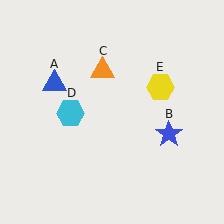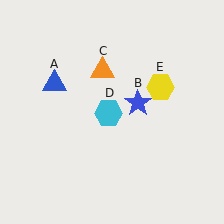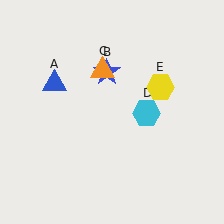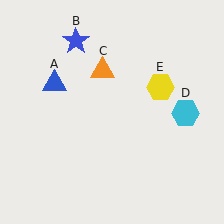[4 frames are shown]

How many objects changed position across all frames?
2 objects changed position: blue star (object B), cyan hexagon (object D).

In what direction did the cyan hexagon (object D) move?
The cyan hexagon (object D) moved right.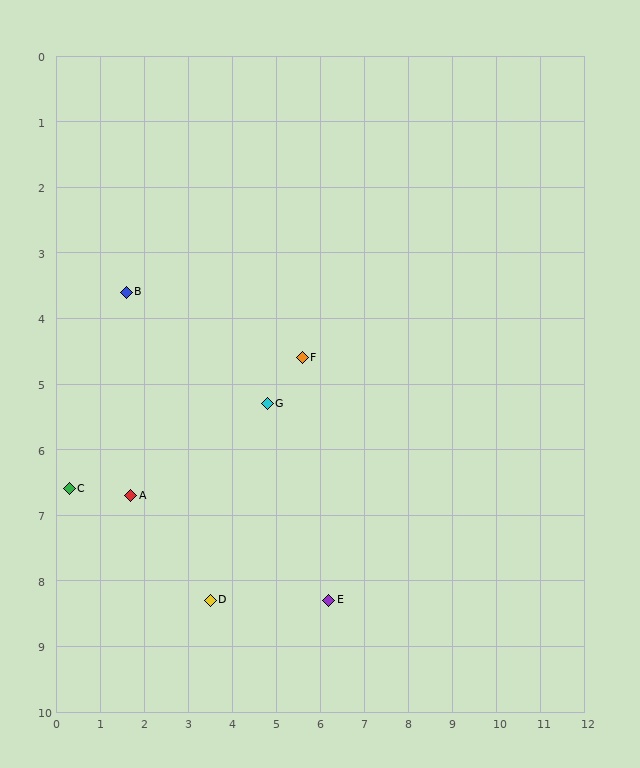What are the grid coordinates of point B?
Point B is at approximately (1.6, 3.6).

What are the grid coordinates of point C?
Point C is at approximately (0.3, 6.6).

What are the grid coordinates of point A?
Point A is at approximately (1.7, 6.7).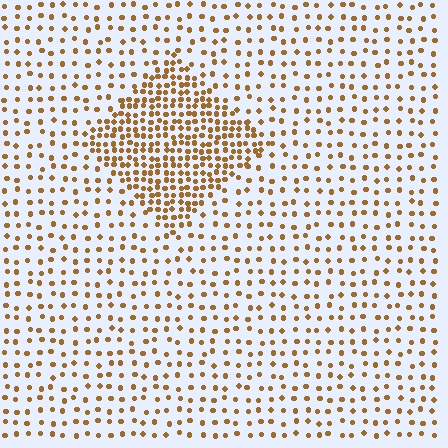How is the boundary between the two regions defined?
The boundary is defined by a change in element density (approximately 2.5x ratio). All elements are the same color, size, and shape.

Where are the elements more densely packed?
The elements are more densely packed inside the diamond boundary.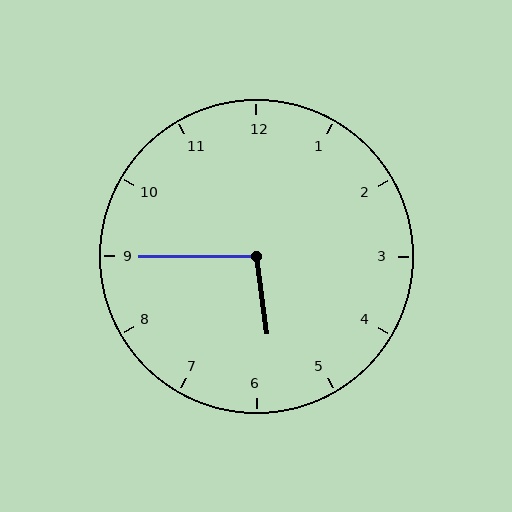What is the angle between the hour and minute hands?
Approximately 98 degrees.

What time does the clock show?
5:45.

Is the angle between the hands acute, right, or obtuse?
It is obtuse.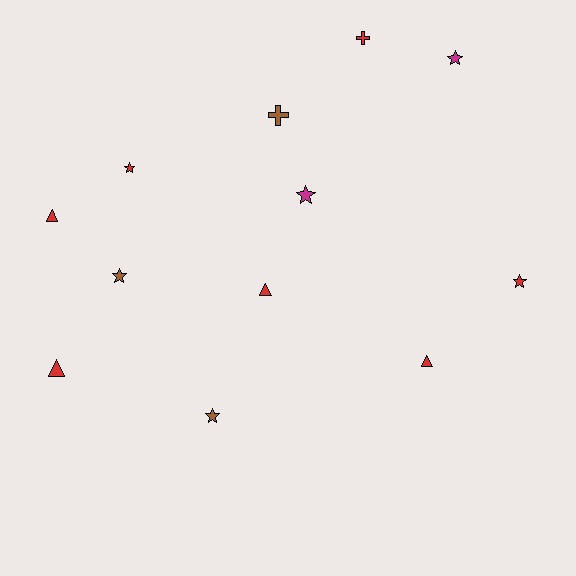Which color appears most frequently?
Red, with 7 objects.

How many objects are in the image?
There are 12 objects.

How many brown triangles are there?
There are no brown triangles.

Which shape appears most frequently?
Star, with 6 objects.